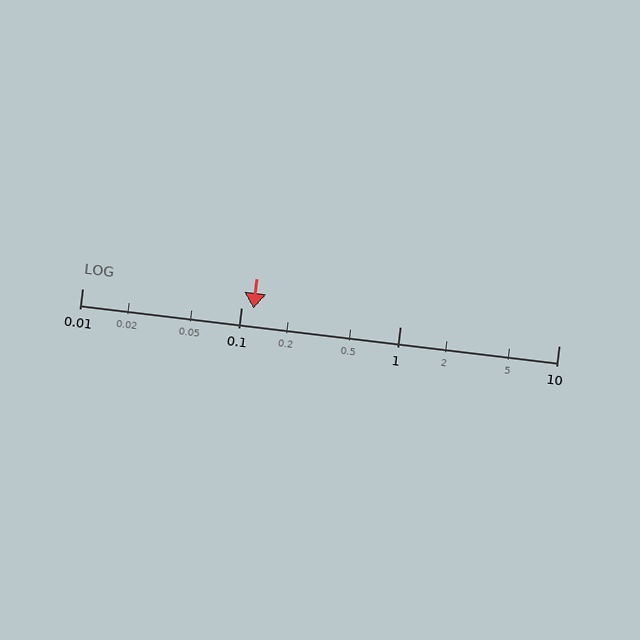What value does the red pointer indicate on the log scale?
The pointer indicates approximately 0.12.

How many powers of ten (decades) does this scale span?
The scale spans 3 decades, from 0.01 to 10.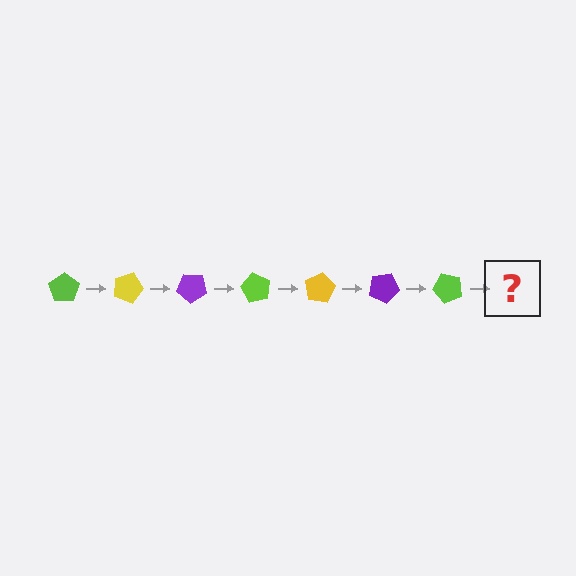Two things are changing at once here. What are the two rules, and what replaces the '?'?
The two rules are that it rotates 20 degrees each step and the color cycles through lime, yellow, and purple. The '?' should be a yellow pentagon, rotated 140 degrees from the start.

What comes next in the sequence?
The next element should be a yellow pentagon, rotated 140 degrees from the start.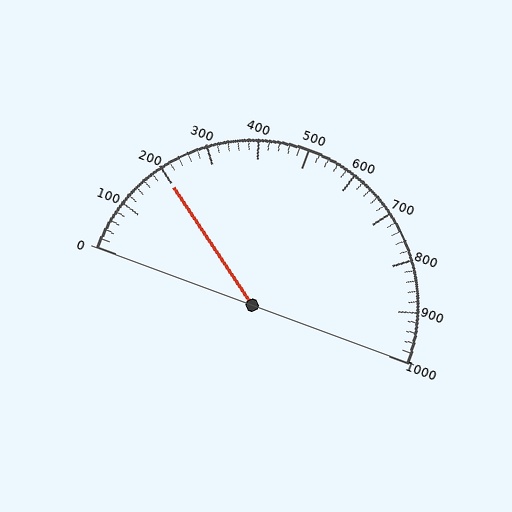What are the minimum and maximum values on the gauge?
The gauge ranges from 0 to 1000.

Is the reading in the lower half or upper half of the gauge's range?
The reading is in the lower half of the range (0 to 1000).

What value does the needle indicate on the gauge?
The needle indicates approximately 200.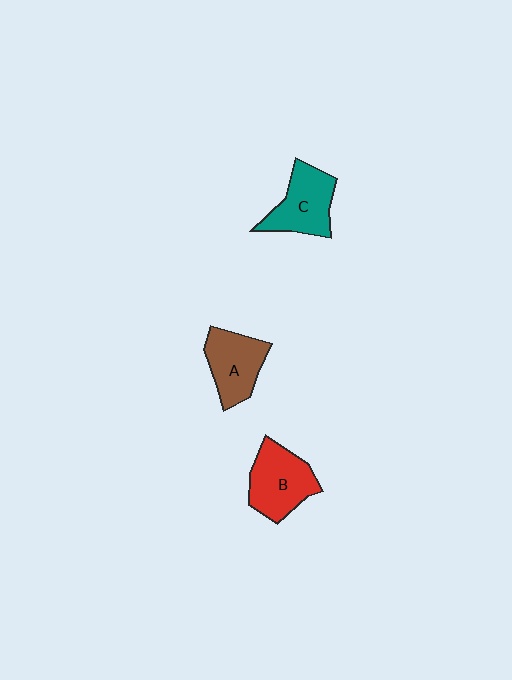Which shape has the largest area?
Shape B (red).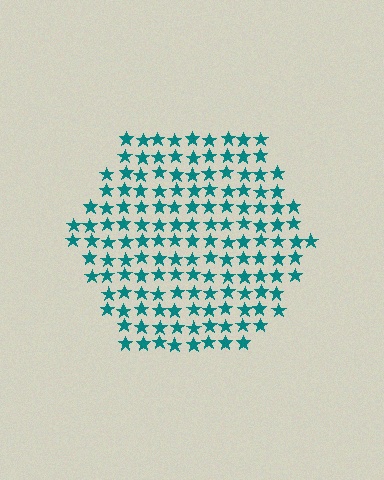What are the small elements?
The small elements are stars.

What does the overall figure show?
The overall figure shows a hexagon.